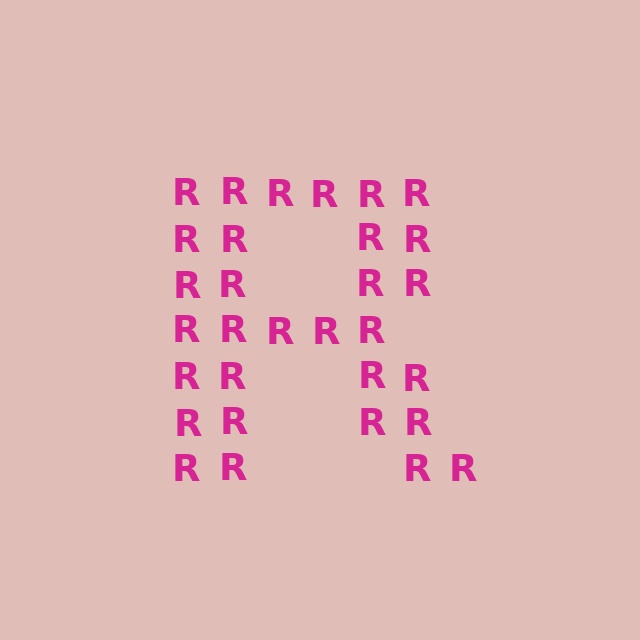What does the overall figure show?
The overall figure shows the letter R.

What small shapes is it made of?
It is made of small letter R's.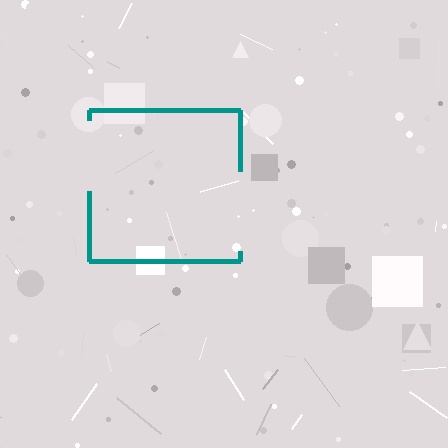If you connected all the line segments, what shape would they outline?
They would outline a square.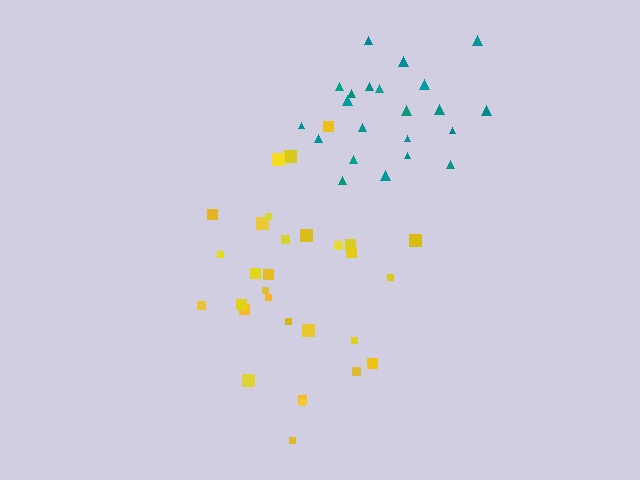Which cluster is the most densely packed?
Yellow.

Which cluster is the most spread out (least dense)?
Teal.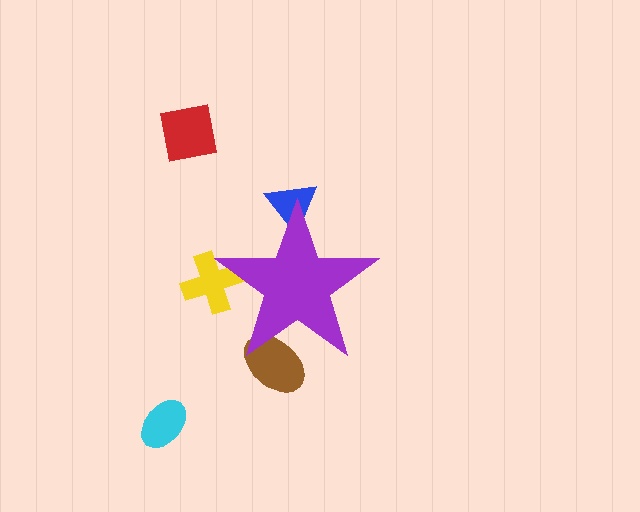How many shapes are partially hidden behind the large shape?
3 shapes are partially hidden.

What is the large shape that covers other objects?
A purple star.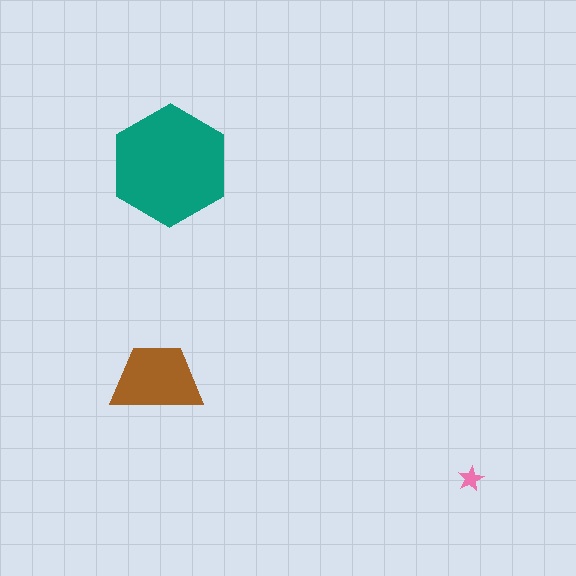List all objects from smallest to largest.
The pink star, the brown trapezoid, the teal hexagon.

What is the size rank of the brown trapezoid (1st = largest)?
2nd.